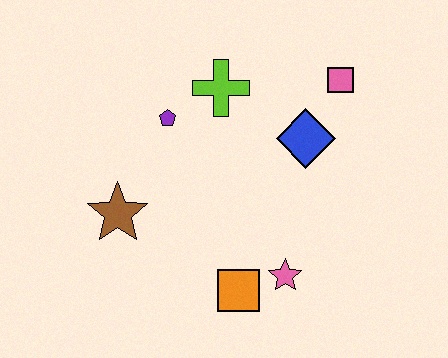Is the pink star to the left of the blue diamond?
Yes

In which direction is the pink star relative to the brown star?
The pink star is to the right of the brown star.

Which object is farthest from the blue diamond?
The brown star is farthest from the blue diamond.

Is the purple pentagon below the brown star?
No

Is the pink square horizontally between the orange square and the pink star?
No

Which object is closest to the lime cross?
The purple pentagon is closest to the lime cross.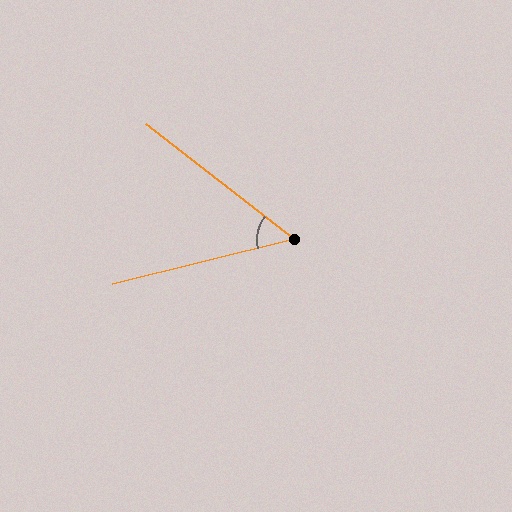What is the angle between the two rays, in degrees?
Approximately 52 degrees.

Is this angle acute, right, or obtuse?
It is acute.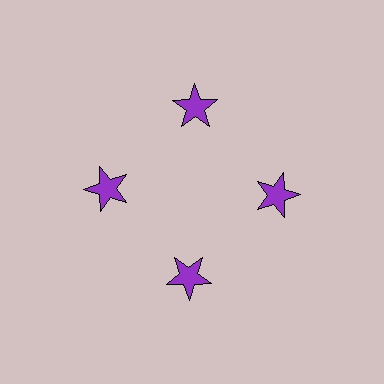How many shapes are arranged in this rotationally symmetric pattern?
There are 4 shapes, arranged in 4 groups of 1.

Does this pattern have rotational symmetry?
Yes, this pattern has 4-fold rotational symmetry. It looks the same after rotating 90 degrees around the center.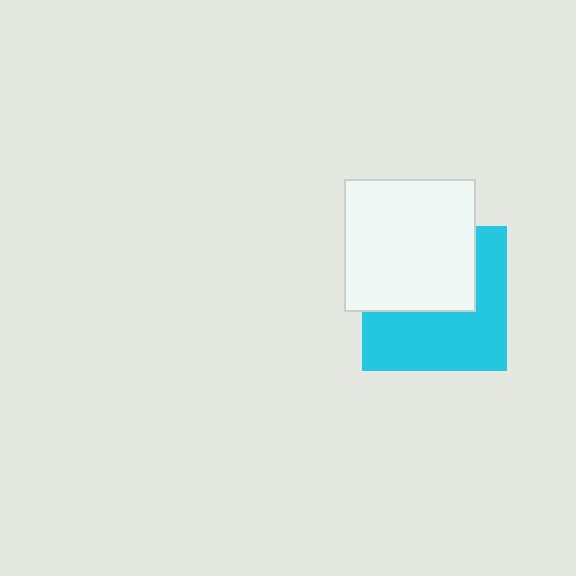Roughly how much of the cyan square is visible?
About half of it is visible (roughly 54%).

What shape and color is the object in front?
The object in front is a white square.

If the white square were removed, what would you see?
You would see the complete cyan square.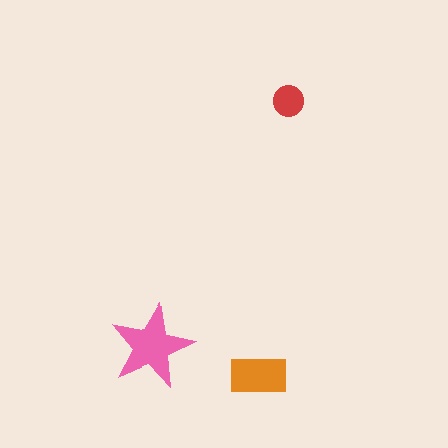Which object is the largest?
The pink star.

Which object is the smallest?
The red circle.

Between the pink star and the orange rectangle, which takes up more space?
The pink star.